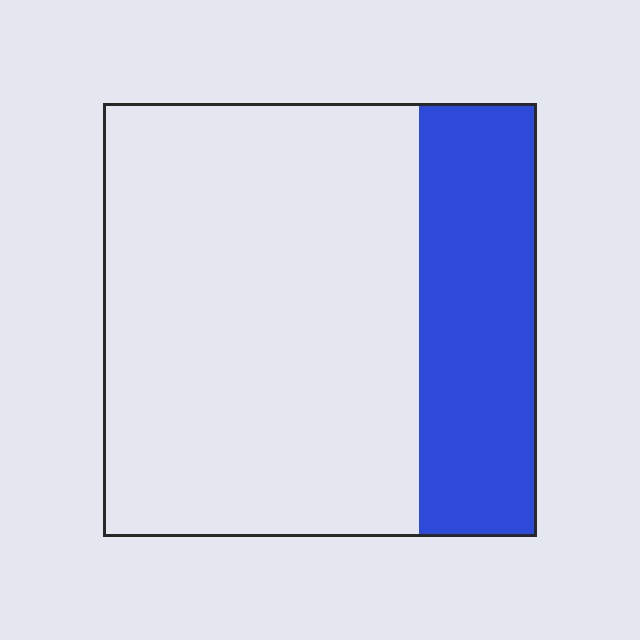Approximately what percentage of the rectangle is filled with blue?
Approximately 25%.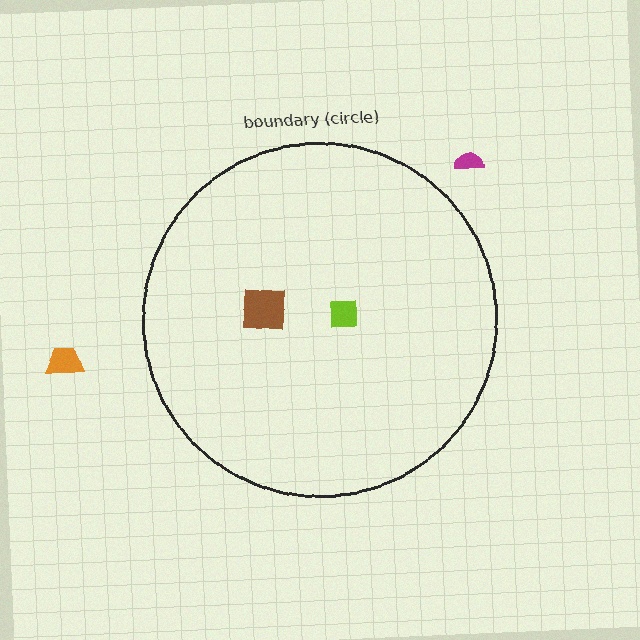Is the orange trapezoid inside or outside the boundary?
Outside.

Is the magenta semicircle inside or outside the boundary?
Outside.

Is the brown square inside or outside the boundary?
Inside.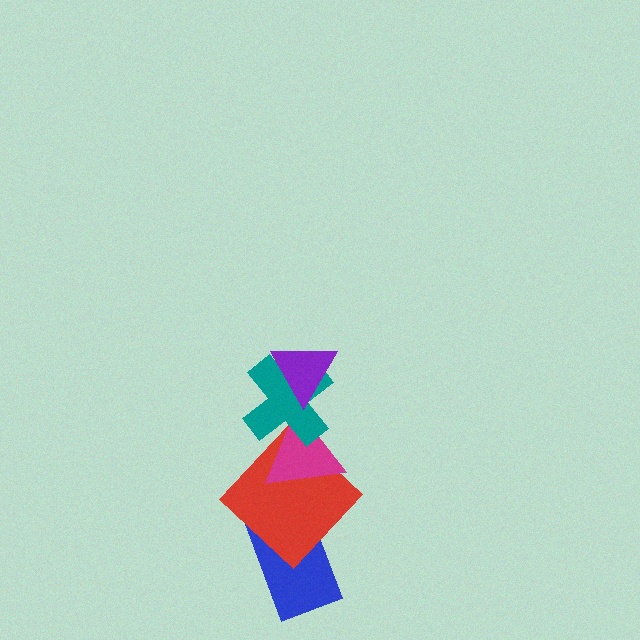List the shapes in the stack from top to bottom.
From top to bottom: the purple triangle, the teal cross, the magenta triangle, the red diamond, the blue rectangle.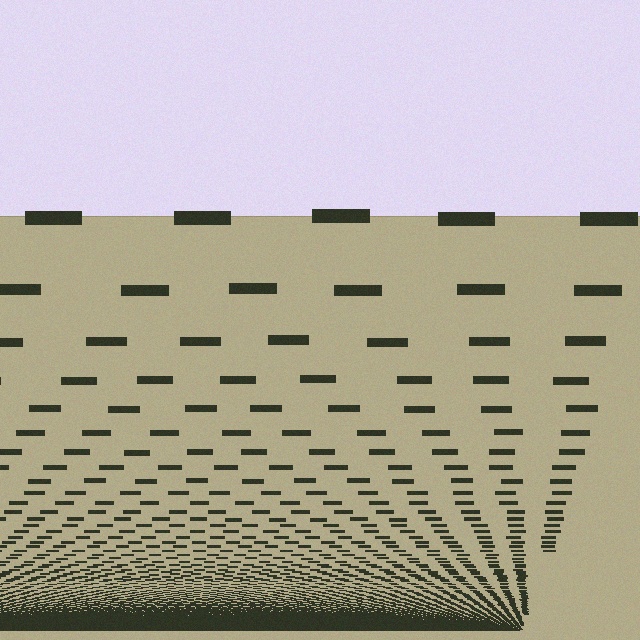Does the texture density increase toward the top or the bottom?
Density increases toward the bottom.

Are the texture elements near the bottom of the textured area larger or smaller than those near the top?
Smaller. The gradient is inverted — elements near the bottom are smaller and denser.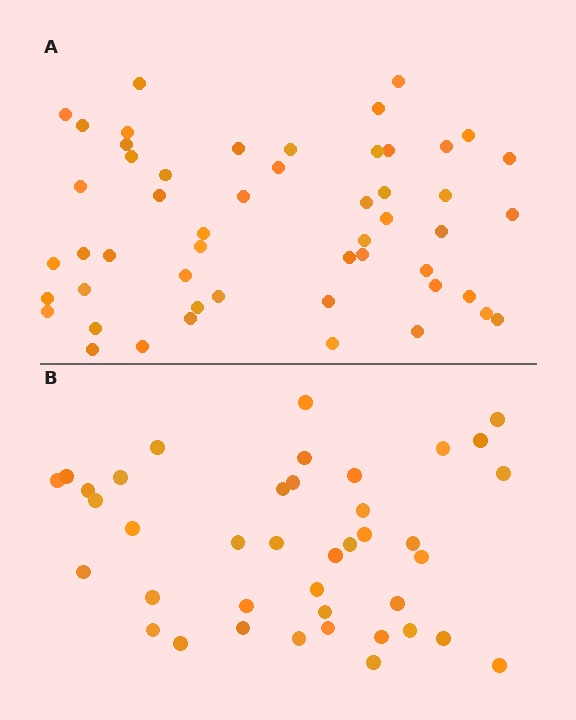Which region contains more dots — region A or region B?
Region A (the top region) has more dots.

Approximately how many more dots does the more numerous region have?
Region A has roughly 12 or so more dots than region B.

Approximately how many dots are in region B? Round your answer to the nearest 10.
About 40 dots.